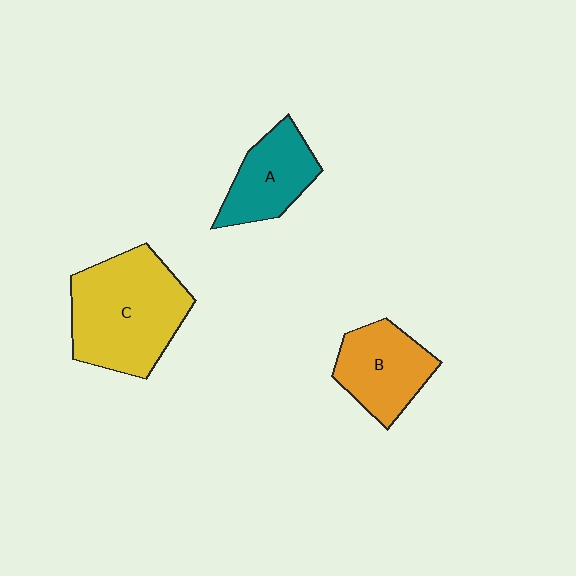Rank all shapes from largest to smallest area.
From largest to smallest: C (yellow), B (orange), A (teal).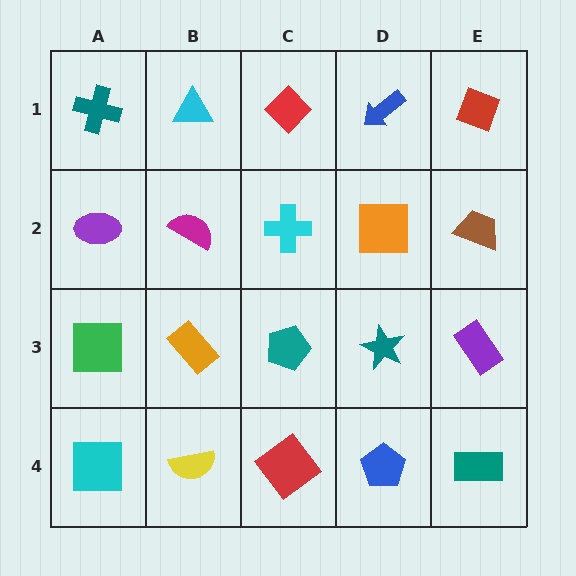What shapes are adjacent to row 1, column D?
An orange square (row 2, column D), a red diamond (row 1, column C), a red diamond (row 1, column E).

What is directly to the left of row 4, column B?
A cyan square.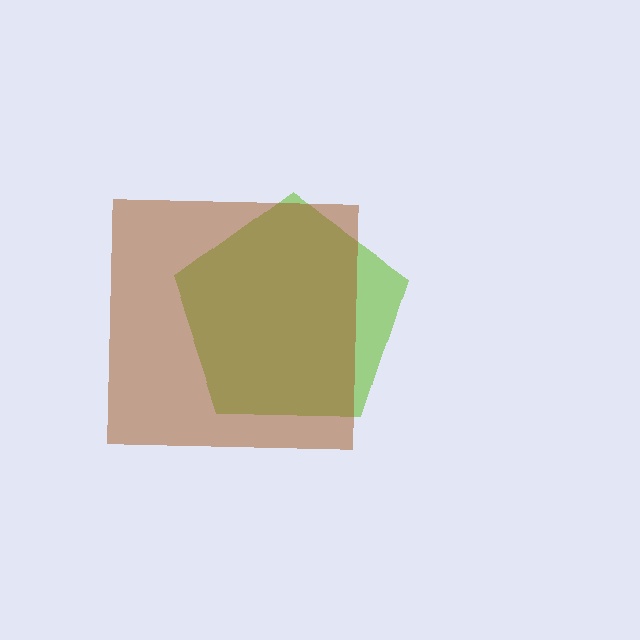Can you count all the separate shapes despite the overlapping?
Yes, there are 2 separate shapes.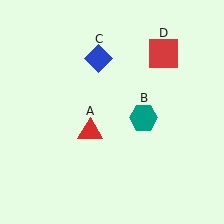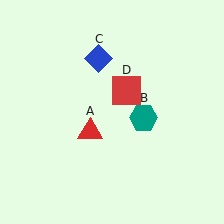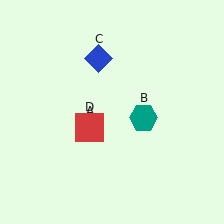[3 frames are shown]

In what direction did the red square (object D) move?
The red square (object D) moved down and to the left.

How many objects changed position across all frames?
1 object changed position: red square (object D).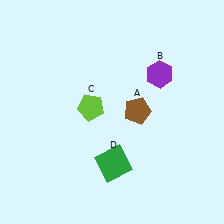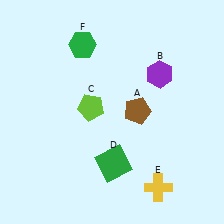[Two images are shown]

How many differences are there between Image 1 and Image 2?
There are 2 differences between the two images.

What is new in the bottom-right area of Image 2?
A yellow cross (E) was added in the bottom-right area of Image 2.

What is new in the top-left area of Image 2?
A green hexagon (F) was added in the top-left area of Image 2.